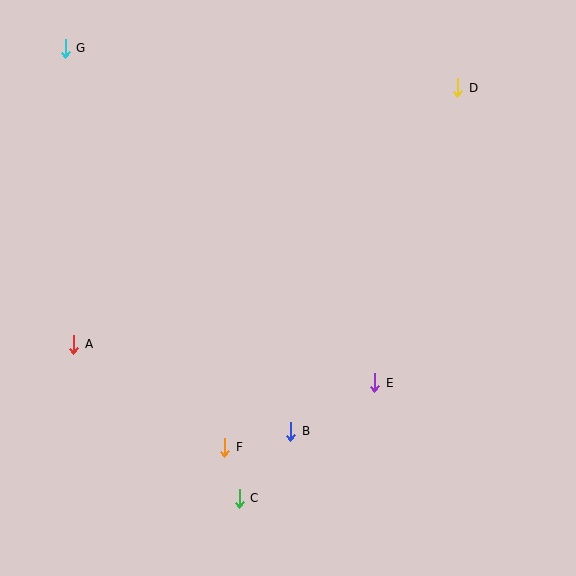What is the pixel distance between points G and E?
The distance between G and E is 455 pixels.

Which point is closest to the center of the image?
Point E at (375, 383) is closest to the center.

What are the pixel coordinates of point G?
Point G is at (65, 48).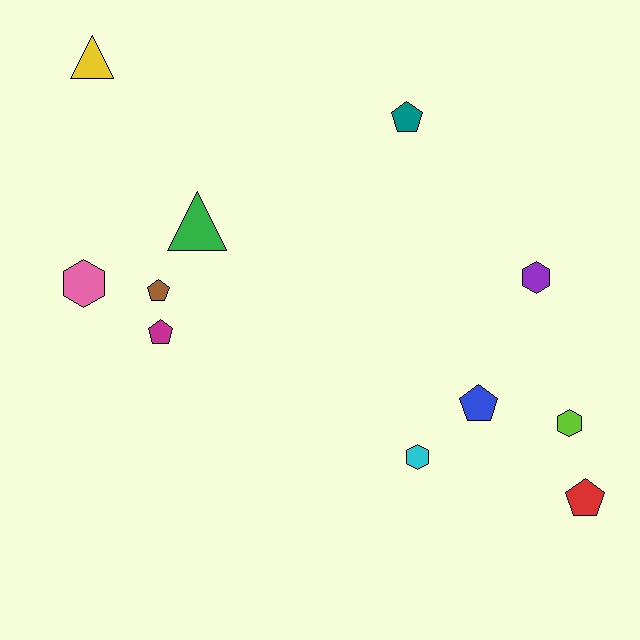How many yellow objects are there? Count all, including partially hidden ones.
There is 1 yellow object.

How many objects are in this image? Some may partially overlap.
There are 11 objects.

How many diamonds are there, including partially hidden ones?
There are no diamonds.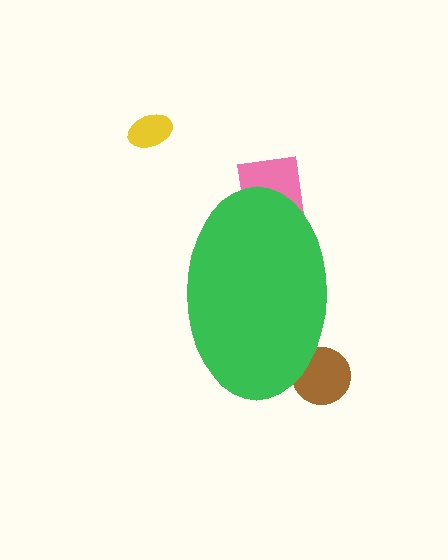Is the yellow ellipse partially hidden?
No, the yellow ellipse is fully visible.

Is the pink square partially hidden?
Yes, the pink square is partially hidden behind the green ellipse.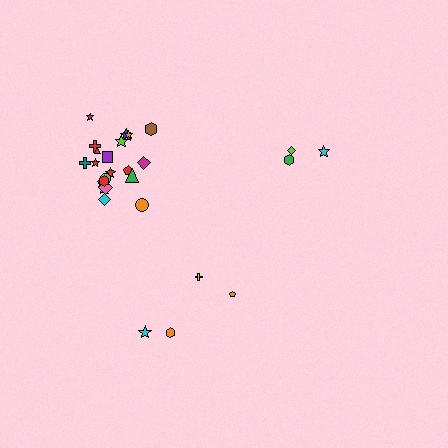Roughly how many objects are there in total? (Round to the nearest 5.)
Roughly 30 objects in total.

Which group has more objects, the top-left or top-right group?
The top-left group.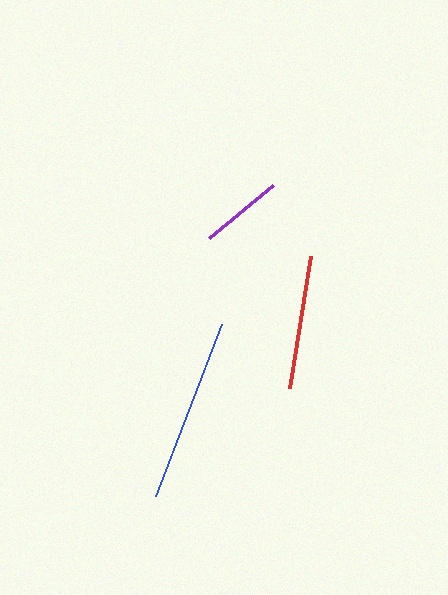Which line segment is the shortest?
The purple line is the shortest at approximately 82 pixels.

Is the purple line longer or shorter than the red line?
The red line is longer than the purple line.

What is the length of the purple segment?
The purple segment is approximately 82 pixels long.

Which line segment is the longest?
The blue line is the longest at approximately 184 pixels.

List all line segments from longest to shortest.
From longest to shortest: blue, red, purple.